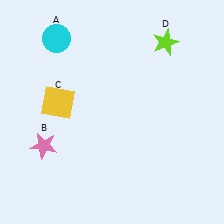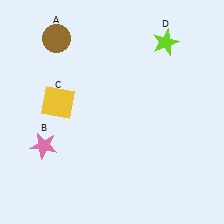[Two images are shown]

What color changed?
The circle (A) changed from cyan in Image 1 to brown in Image 2.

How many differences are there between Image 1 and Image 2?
There is 1 difference between the two images.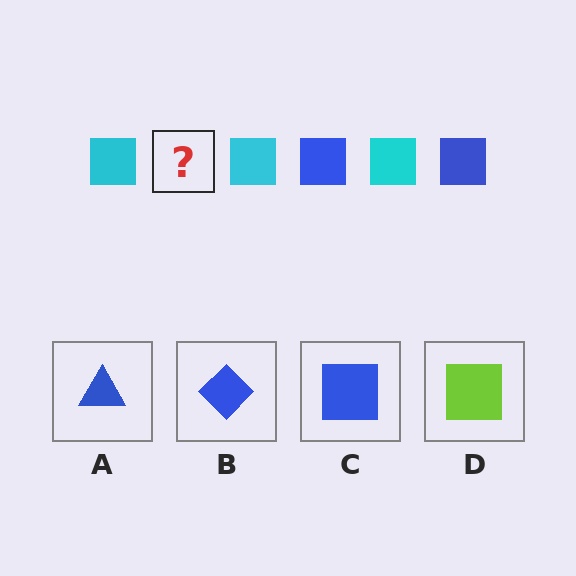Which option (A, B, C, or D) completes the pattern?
C.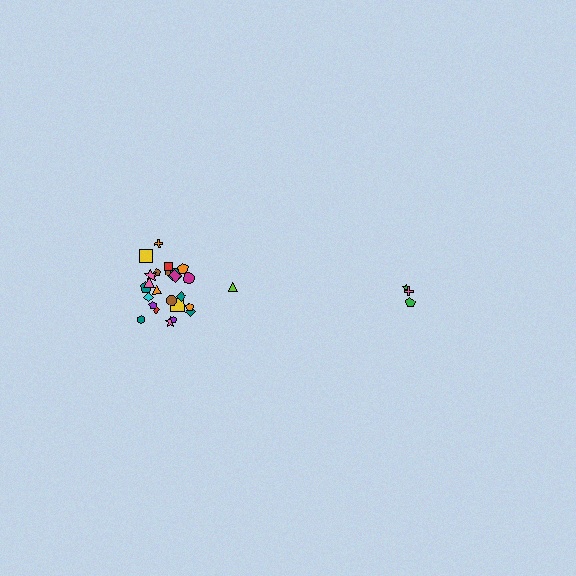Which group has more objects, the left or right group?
The left group.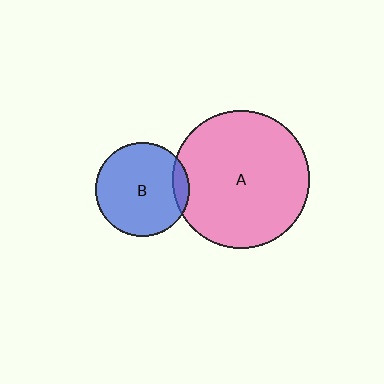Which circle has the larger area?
Circle A (pink).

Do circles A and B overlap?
Yes.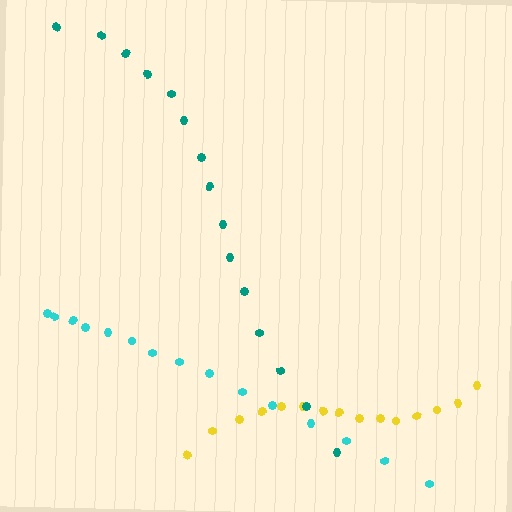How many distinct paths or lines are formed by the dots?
There are 3 distinct paths.